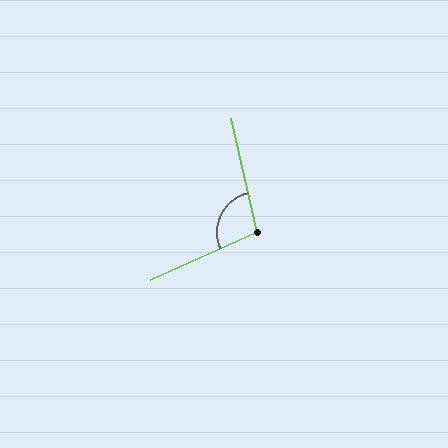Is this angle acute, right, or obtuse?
It is obtuse.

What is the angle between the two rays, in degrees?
Approximately 101 degrees.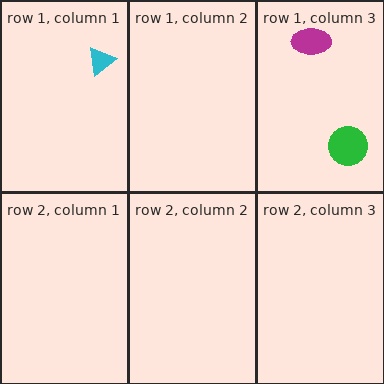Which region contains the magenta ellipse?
The row 1, column 3 region.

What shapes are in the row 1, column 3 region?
The magenta ellipse, the green circle.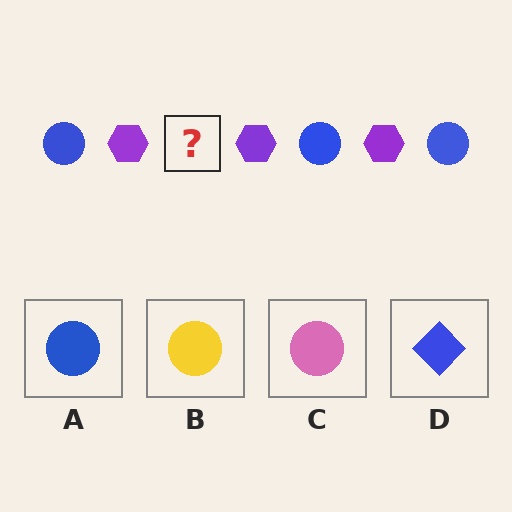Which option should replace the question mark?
Option A.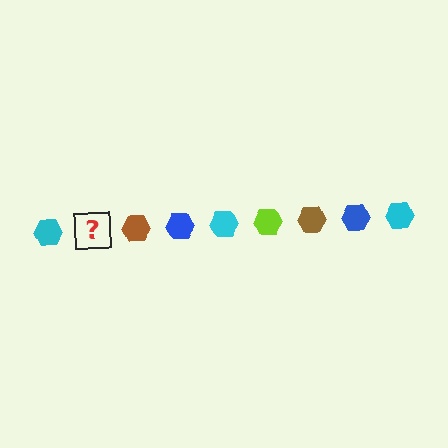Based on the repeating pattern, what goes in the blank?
The blank should be a lime hexagon.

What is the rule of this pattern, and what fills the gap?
The rule is that the pattern cycles through cyan, lime, brown, blue hexagons. The gap should be filled with a lime hexagon.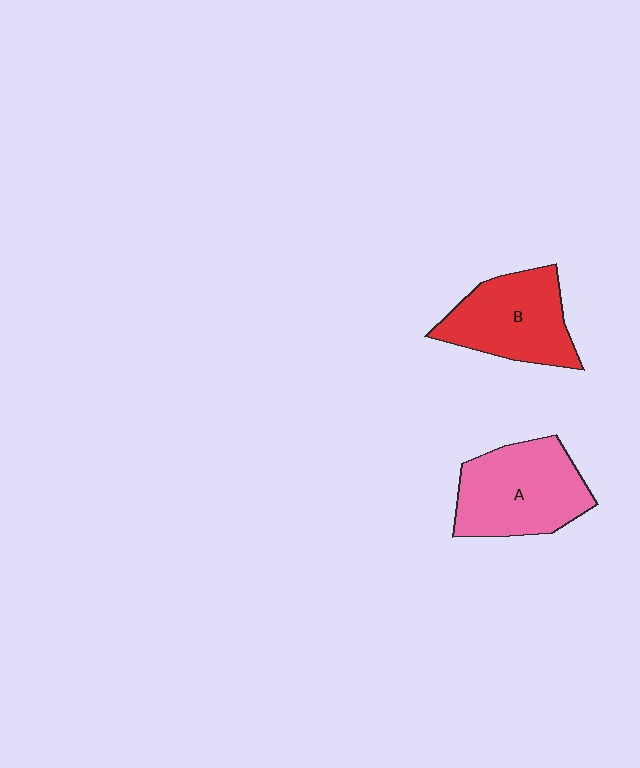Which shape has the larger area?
Shape A (pink).